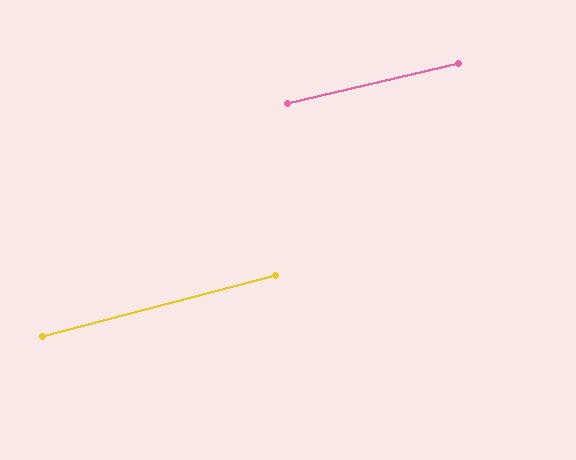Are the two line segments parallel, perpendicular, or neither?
Parallel — their directions differ by only 1.6°.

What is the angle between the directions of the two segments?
Approximately 2 degrees.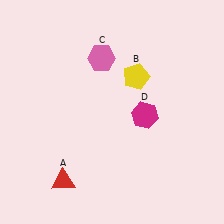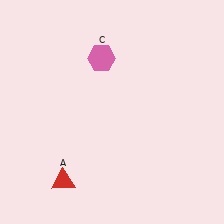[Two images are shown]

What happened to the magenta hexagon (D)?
The magenta hexagon (D) was removed in Image 2. It was in the bottom-right area of Image 1.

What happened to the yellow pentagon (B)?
The yellow pentagon (B) was removed in Image 2. It was in the top-right area of Image 1.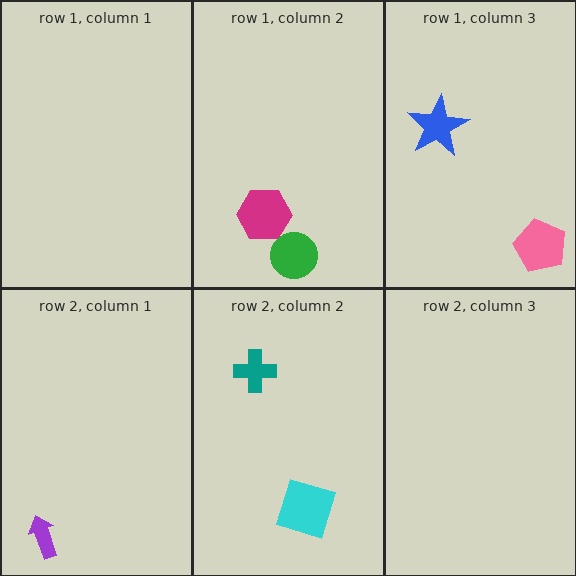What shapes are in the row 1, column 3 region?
The blue star, the pink pentagon.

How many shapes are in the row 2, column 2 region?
2.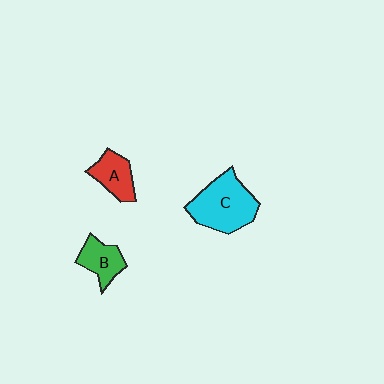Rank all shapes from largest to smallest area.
From largest to smallest: C (cyan), A (red), B (green).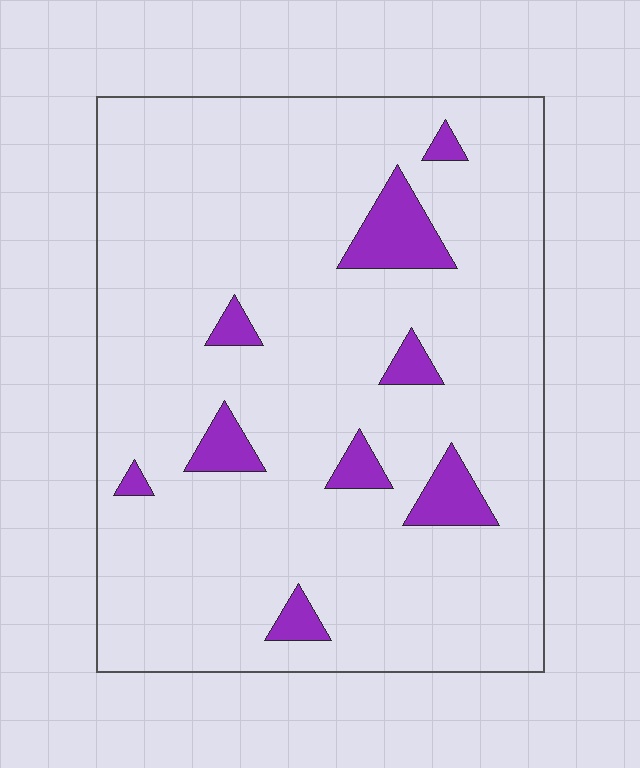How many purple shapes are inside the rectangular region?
9.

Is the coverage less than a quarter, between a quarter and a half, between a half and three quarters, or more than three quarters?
Less than a quarter.